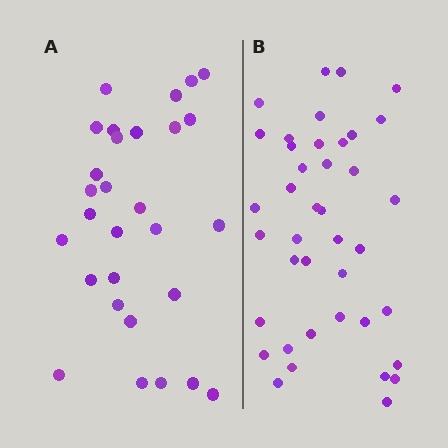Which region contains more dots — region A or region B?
Region B (the right region) has more dots.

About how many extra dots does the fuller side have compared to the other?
Region B has roughly 12 or so more dots than region A.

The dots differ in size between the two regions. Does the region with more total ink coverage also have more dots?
No. Region A has more total ink coverage because its dots are larger, but region B actually contains more individual dots. Total area can be misleading — the number of items is what matters here.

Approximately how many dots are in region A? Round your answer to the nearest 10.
About 30 dots. (The exact count is 29, which rounds to 30.)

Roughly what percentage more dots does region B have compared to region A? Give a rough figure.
About 40% more.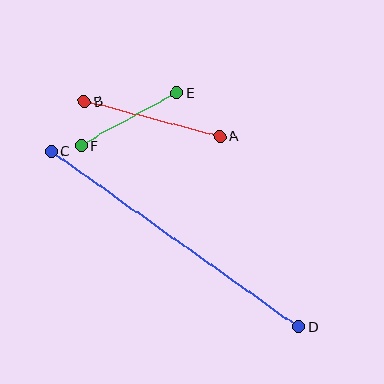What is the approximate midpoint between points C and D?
The midpoint is at approximately (175, 239) pixels.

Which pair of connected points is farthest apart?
Points C and D are farthest apart.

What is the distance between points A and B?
The distance is approximately 140 pixels.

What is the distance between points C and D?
The distance is approximately 303 pixels.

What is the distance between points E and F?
The distance is approximately 109 pixels.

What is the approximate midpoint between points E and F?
The midpoint is at approximately (129, 119) pixels.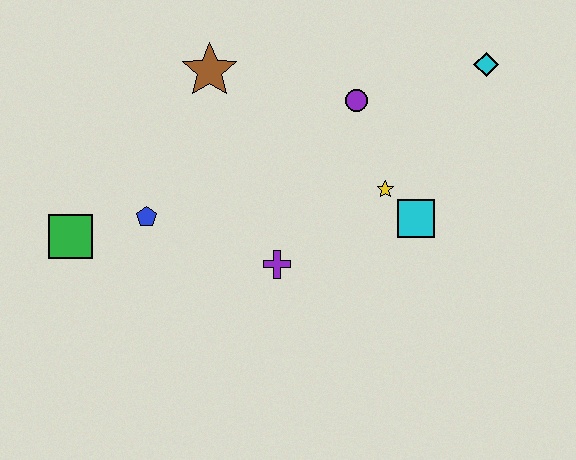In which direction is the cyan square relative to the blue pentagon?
The cyan square is to the right of the blue pentagon.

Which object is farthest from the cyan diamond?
The green square is farthest from the cyan diamond.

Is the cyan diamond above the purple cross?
Yes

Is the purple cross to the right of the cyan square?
No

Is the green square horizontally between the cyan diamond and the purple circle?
No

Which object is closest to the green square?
The blue pentagon is closest to the green square.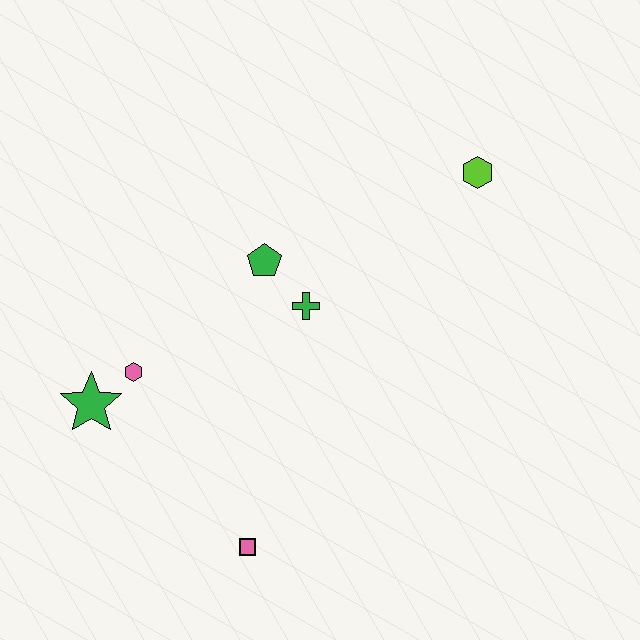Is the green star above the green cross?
No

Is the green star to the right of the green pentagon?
No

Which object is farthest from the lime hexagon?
The green star is farthest from the lime hexagon.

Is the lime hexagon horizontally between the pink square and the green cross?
No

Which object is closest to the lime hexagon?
The green cross is closest to the lime hexagon.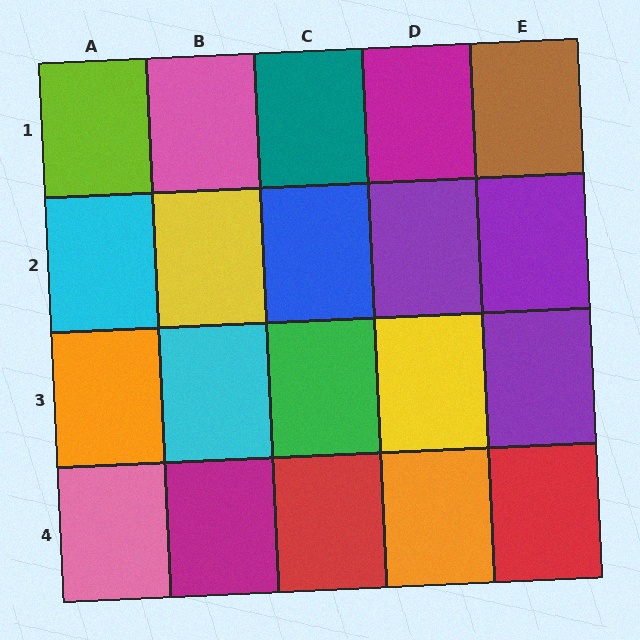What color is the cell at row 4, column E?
Red.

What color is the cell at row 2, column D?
Purple.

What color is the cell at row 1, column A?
Lime.